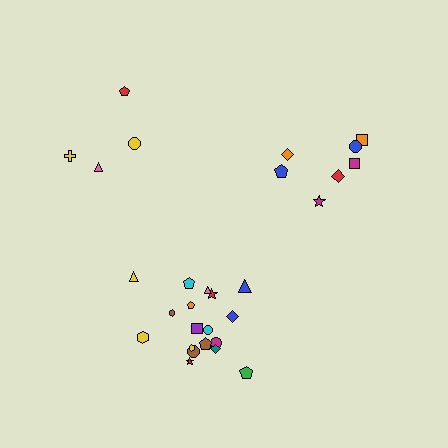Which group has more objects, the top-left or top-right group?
The top-right group.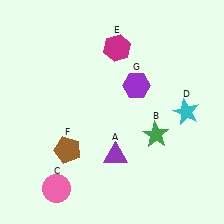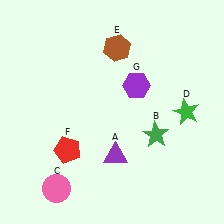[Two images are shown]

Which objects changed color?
D changed from cyan to green. E changed from magenta to brown. F changed from brown to red.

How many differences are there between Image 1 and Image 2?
There are 3 differences between the two images.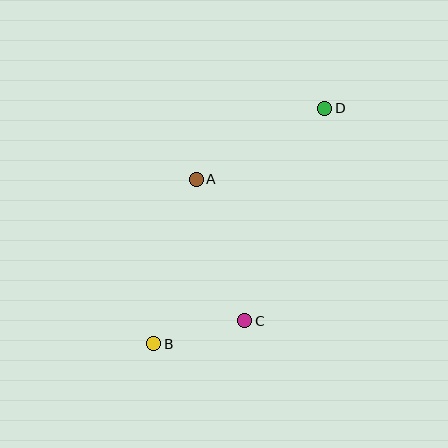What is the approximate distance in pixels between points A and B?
The distance between A and B is approximately 170 pixels.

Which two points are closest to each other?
Points B and C are closest to each other.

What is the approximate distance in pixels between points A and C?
The distance between A and C is approximately 150 pixels.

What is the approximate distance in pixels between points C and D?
The distance between C and D is approximately 227 pixels.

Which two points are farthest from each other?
Points B and D are farthest from each other.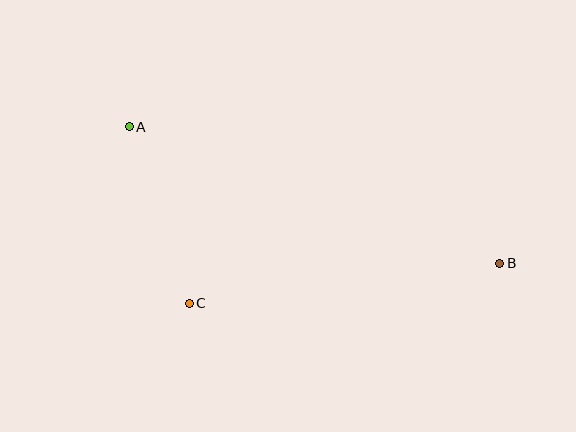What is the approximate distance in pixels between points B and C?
The distance between B and C is approximately 313 pixels.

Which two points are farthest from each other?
Points A and B are farthest from each other.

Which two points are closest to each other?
Points A and C are closest to each other.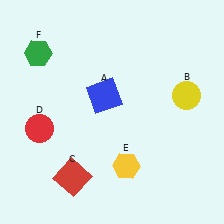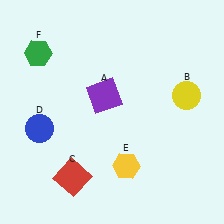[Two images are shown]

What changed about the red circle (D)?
In Image 1, D is red. In Image 2, it changed to blue.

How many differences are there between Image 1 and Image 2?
There are 2 differences between the two images.